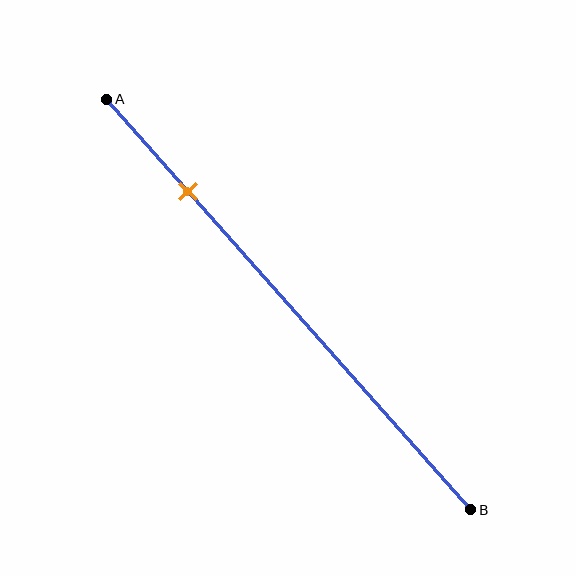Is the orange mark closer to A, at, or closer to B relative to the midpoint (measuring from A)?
The orange mark is closer to point A than the midpoint of segment AB.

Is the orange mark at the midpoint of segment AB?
No, the mark is at about 20% from A, not at the 50% midpoint.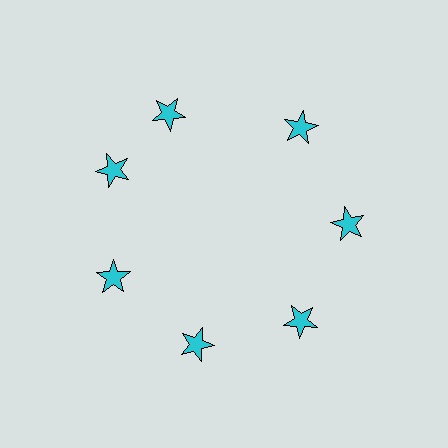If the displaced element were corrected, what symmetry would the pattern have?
It would have 7-fold rotational symmetry — the pattern would map onto itself every 51 degrees.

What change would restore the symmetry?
The symmetry would be restored by rotating it back into even spacing with its neighbors so that all 7 stars sit at equal angles and equal distance from the center.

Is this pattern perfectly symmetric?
No. The 7 cyan stars are arranged in a ring, but one element near the 12 o'clock position is rotated out of alignment along the ring, breaking the 7-fold rotational symmetry.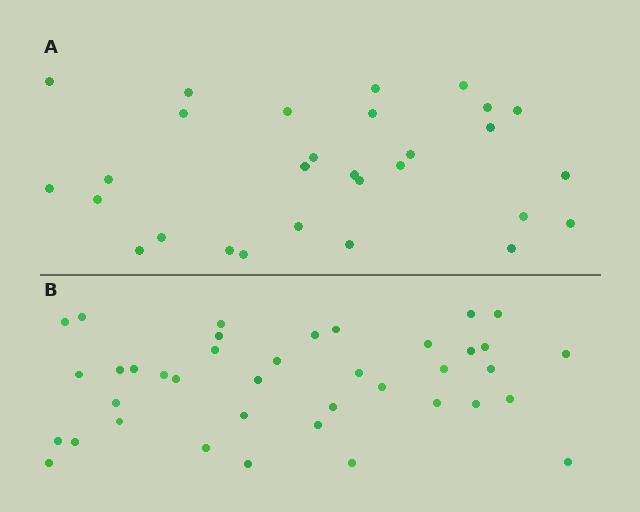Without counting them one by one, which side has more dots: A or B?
Region B (the bottom region) has more dots.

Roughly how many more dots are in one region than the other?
Region B has roughly 10 or so more dots than region A.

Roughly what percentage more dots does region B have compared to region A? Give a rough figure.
About 35% more.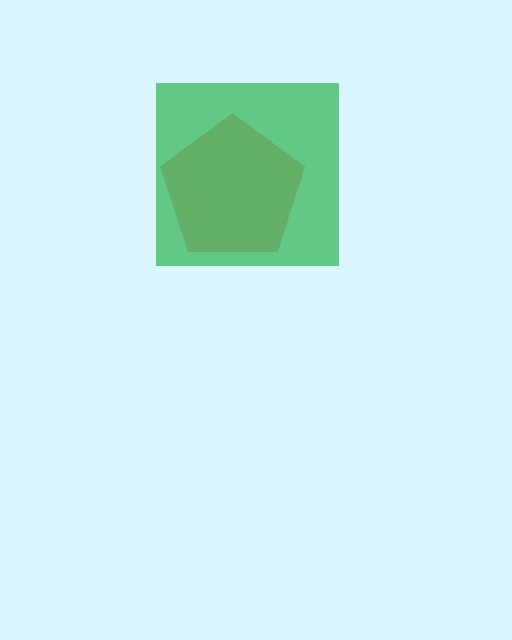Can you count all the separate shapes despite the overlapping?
Yes, there are 2 separate shapes.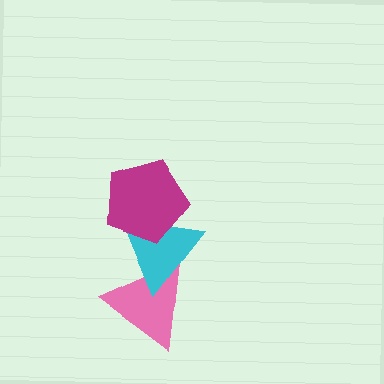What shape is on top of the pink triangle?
The cyan triangle is on top of the pink triangle.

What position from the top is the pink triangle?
The pink triangle is 3rd from the top.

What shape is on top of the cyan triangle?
The magenta pentagon is on top of the cyan triangle.